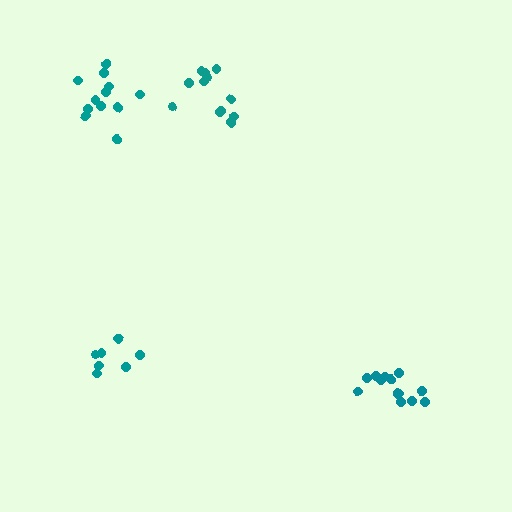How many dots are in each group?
Group 1: 12 dots, Group 2: 12 dots, Group 3: 13 dots, Group 4: 8 dots (45 total).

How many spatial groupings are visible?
There are 4 spatial groupings.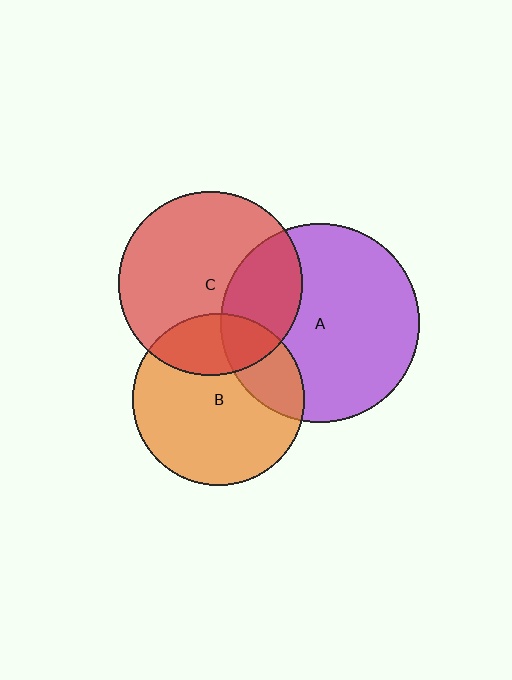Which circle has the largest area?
Circle A (purple).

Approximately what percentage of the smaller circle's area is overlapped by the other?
Approximately 30%.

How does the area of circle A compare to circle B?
Approximately 1.3 times.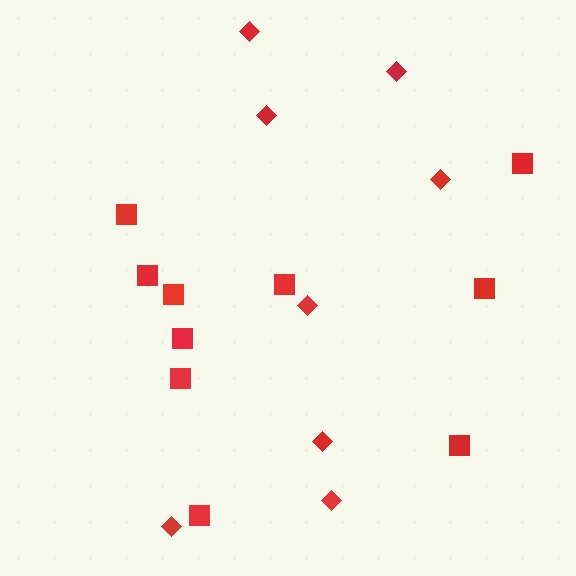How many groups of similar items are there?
There are 2 groups: one group of diamonds (8) and one group of squares (10).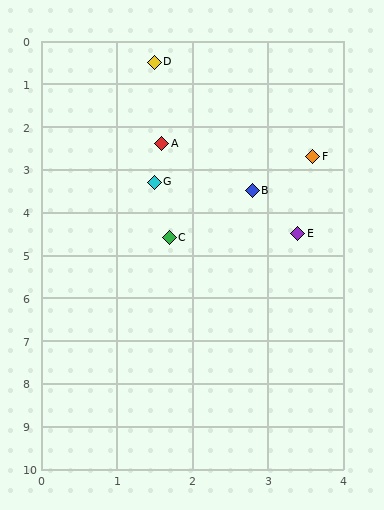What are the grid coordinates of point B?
Point B is at approximately (2.8, 3.5).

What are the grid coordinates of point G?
Point G is at approximately (1.5, 3.3).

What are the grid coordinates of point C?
Point C is at approximately (1.7, 4.6).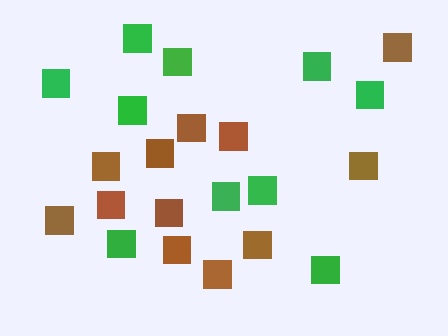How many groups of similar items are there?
There are 2 groups: one group of green squares (10) and one group of brown squares (12).